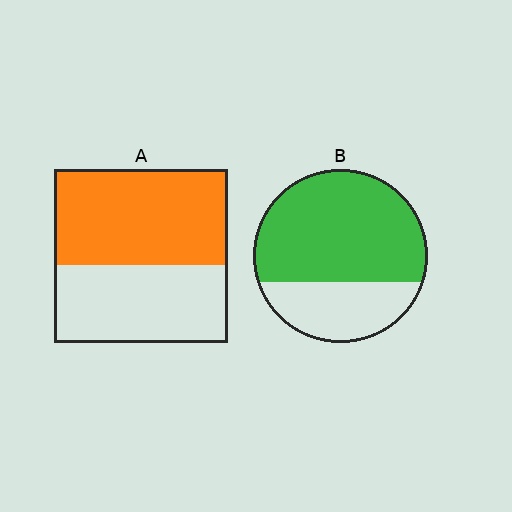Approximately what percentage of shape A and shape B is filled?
A is approximately 55% and B is approximately 70%.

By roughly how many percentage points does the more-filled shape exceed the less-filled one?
By roughly 15 percentage points (B over A).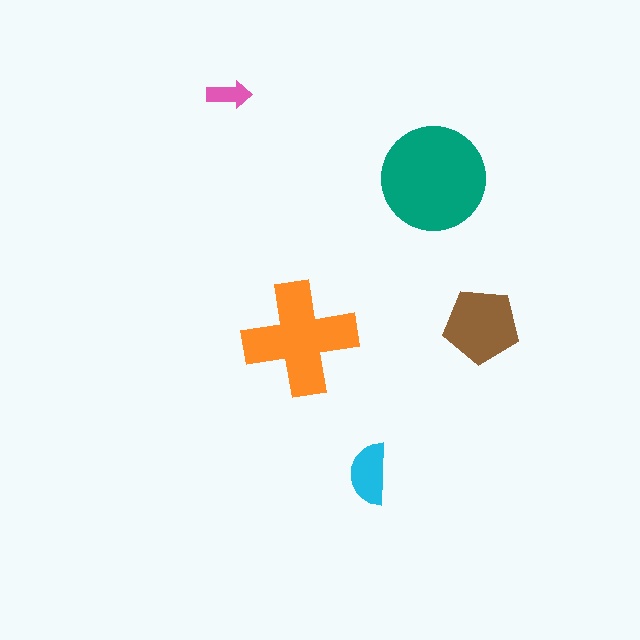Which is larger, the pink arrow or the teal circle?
The teal circle.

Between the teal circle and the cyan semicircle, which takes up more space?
The teal circle.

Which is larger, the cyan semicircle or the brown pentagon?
The brown pentagon.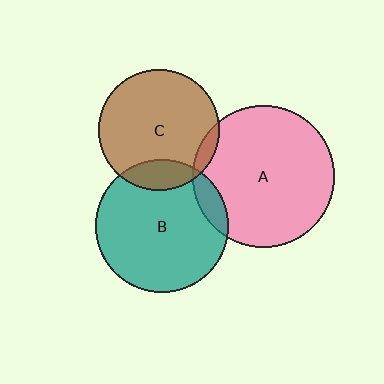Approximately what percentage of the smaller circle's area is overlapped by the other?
Approximately 5%.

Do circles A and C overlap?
Yes.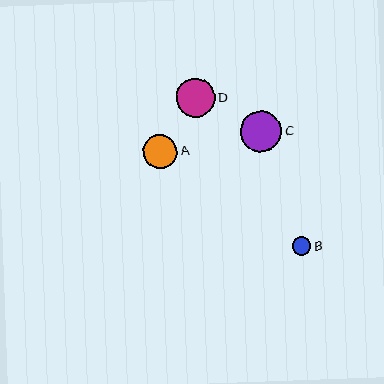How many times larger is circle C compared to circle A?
Circle C is approximately 1.2 times the size of circle A.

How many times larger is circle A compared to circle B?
Circle A is approximately 1.9 times the size of circle B.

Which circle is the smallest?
Circle B is the smallest with a size of approximately 18 pixels.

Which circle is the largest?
Circle C is the largest with a size of approximately 42 pixels.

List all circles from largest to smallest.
From largest to smallest: C, D, A, B.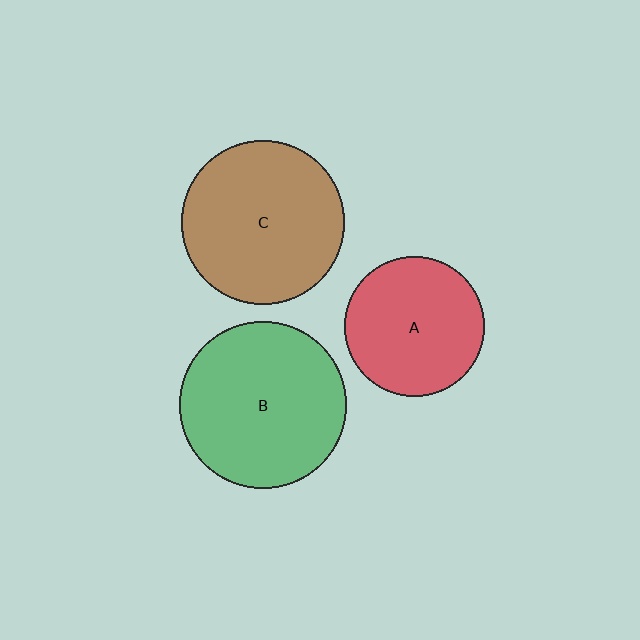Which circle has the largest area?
Circle B (green).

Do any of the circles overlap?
No, none of the circles overlap.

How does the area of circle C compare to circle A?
Approximately 1.4 times.